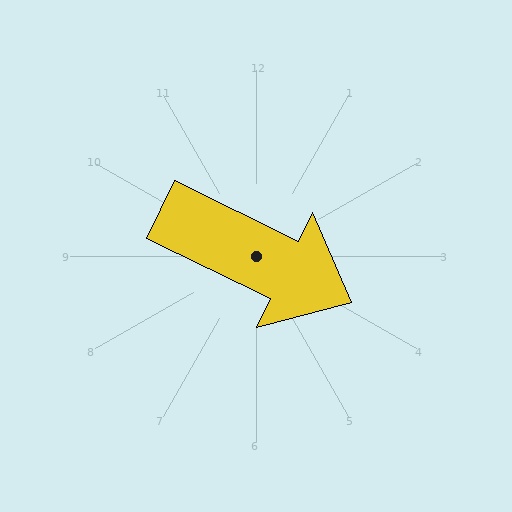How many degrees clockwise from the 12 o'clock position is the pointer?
Approximately 116 degrees.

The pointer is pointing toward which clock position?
Roughly 4 o'clock.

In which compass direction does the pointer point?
Southeast.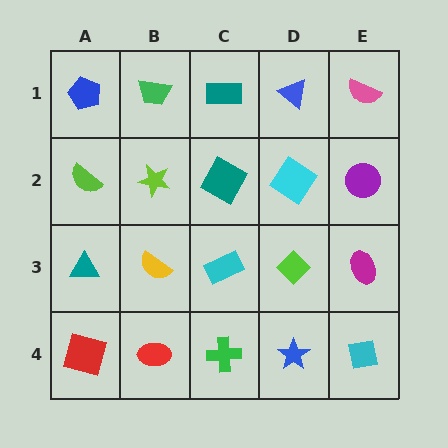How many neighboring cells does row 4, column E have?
2.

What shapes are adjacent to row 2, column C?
A teal rectangle (row 1, column C), a cyan rectangle (row 3, column C), a lime star (row 2, column B), a cyan diamond (row 2, column D).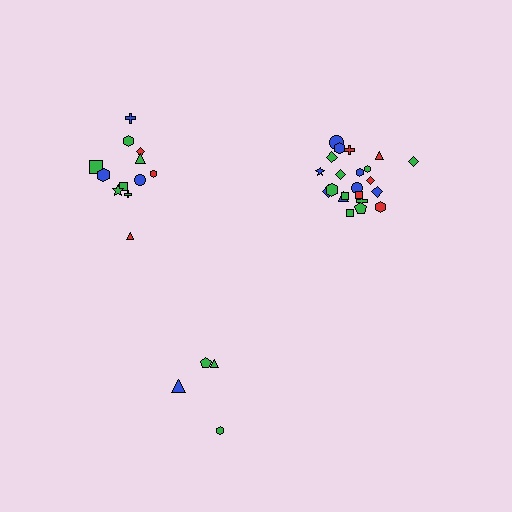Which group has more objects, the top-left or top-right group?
The top-right group.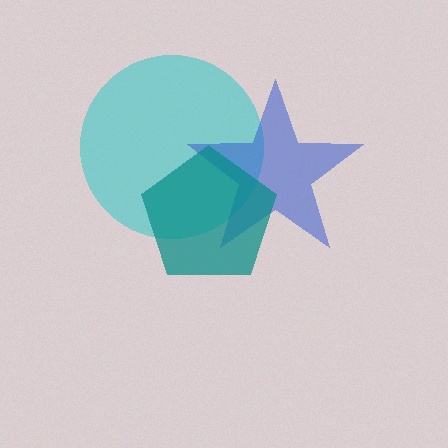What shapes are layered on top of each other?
The layered shapes are: a cyan circle, a blue star, a teal pentagon.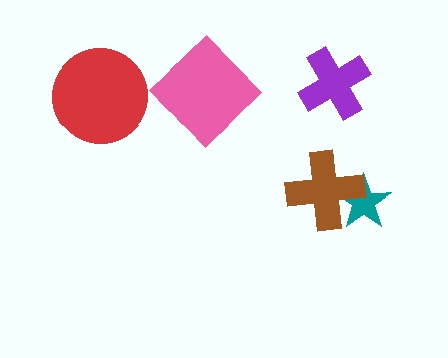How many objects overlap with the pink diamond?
0 objects overlap with the pink diamond.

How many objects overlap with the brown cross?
1 object overlaps with the brown cross.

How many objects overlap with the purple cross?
0 objects overlap with the purple cross.